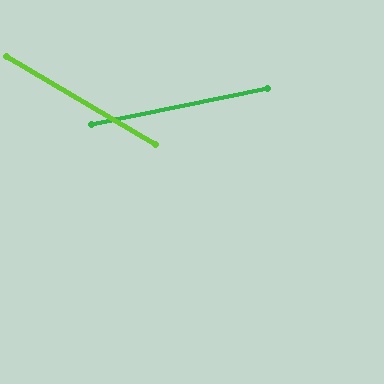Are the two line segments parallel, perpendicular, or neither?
Neither parallel nor perpendicular — they differ by about 42°.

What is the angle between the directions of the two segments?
Approximately 42 degrees.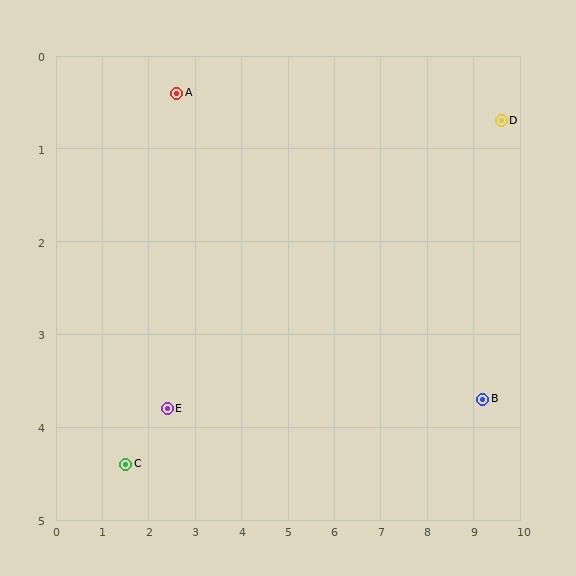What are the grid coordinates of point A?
Point A is at approximately (2.6, 0.4).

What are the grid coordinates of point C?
Point C is at approximately (1.5, 4.4).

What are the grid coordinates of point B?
Point B is at approximately (9.2, 3.7).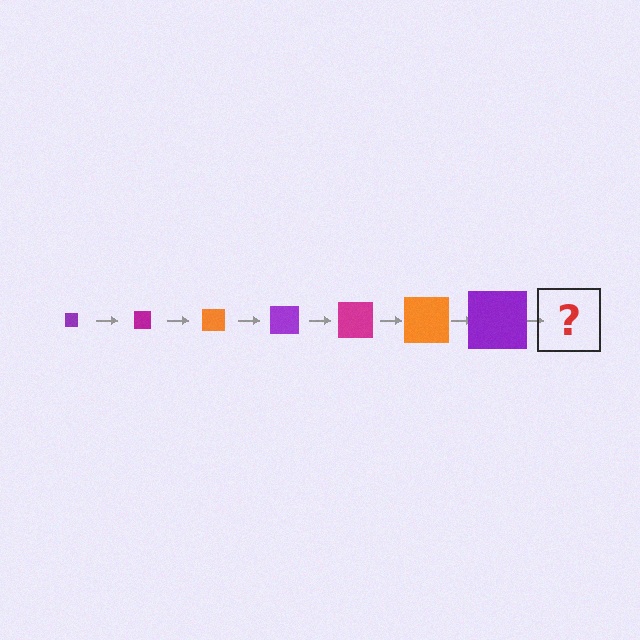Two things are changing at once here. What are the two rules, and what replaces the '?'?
The two rules are that the square grows larger each step and the color cycles through purple, magenta, and orange. The '?' should be a magenta square, larger than the previous one.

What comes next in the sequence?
The next element should be a magenta square, larger than the previous one.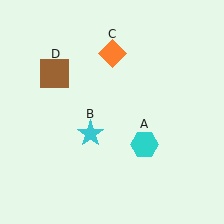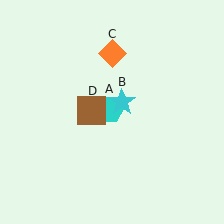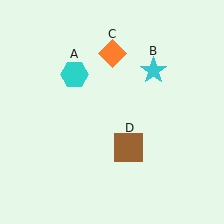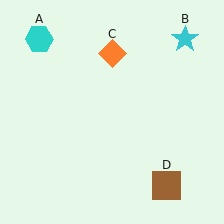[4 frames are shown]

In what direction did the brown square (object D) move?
The brown square (object D) moved down and to the right.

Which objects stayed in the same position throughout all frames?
Orange diamond (object C) remained stationary.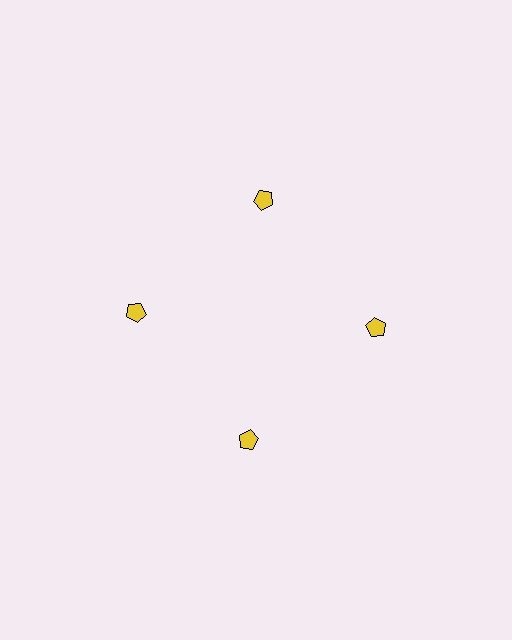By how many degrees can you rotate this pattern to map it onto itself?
The pattern maps onto itself every 90 degrees of rotation.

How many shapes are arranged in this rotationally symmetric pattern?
There are 4 shapes, arranged in 4 groups of 1.